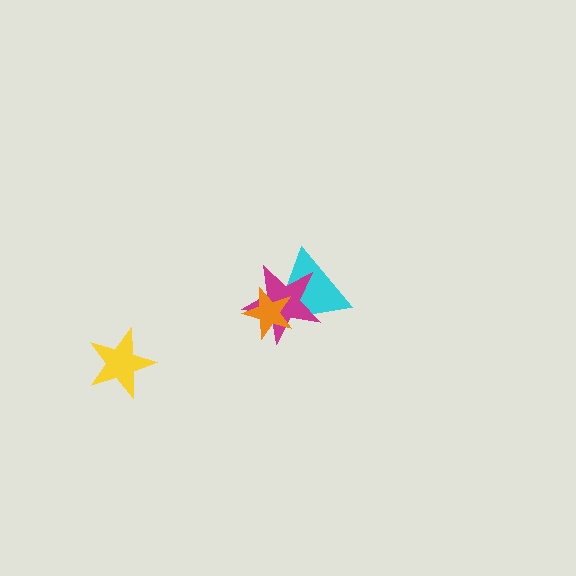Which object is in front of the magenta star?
The orange star is in front of the magenta star.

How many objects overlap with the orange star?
2 objects overlap with the orange star.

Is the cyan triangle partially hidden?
Yes, it is partially covered by another shape.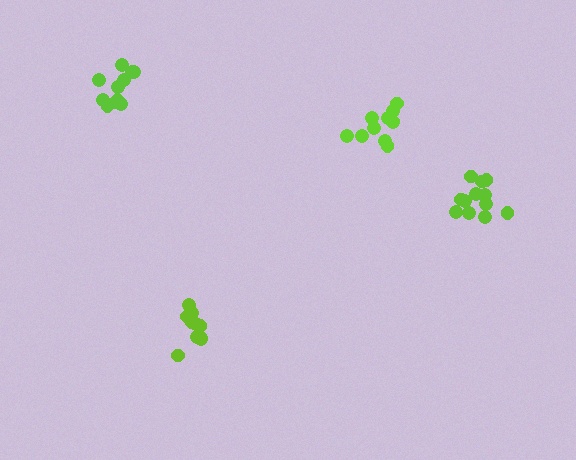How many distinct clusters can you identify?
There are 4 distinct clusters.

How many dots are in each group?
Group 1: 12 dots, Group 2: 10 dots, Group 3: 12 dots, Group 4: 11 dots (45 total).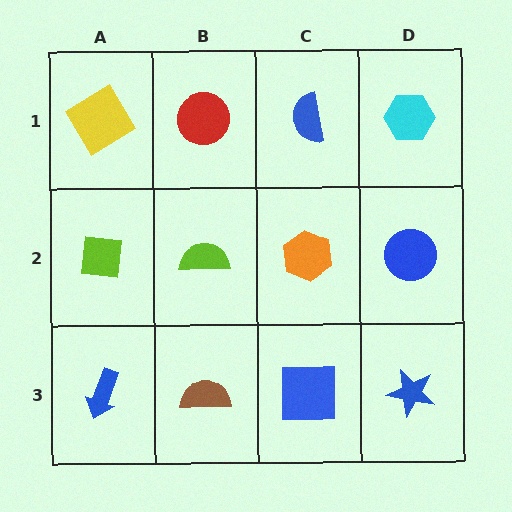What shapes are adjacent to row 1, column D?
A blue circle (row 2, column D), a blue semicircle (row 1, column C).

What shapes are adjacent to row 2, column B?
A red circle (row 1, column B), a brown semicircle (row 3, column B), a lime square (row 2, column A), an orange hexagon (row 2, column C).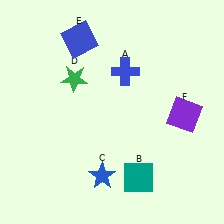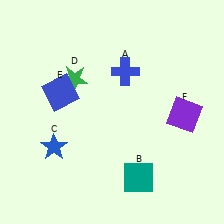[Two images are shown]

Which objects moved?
The objects that moved are: the blue star (C), the blue square (E).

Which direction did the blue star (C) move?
The blue star (C) moved left.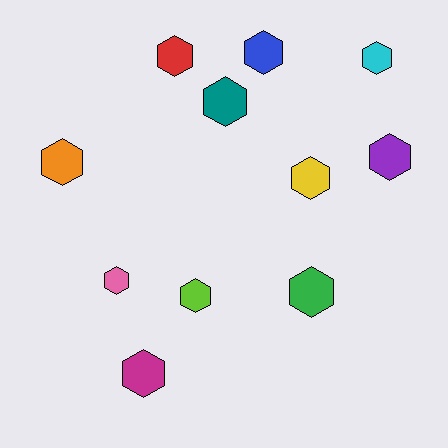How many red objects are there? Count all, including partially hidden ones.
There is 1 red object.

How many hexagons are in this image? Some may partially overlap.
There are 11 hexagons.